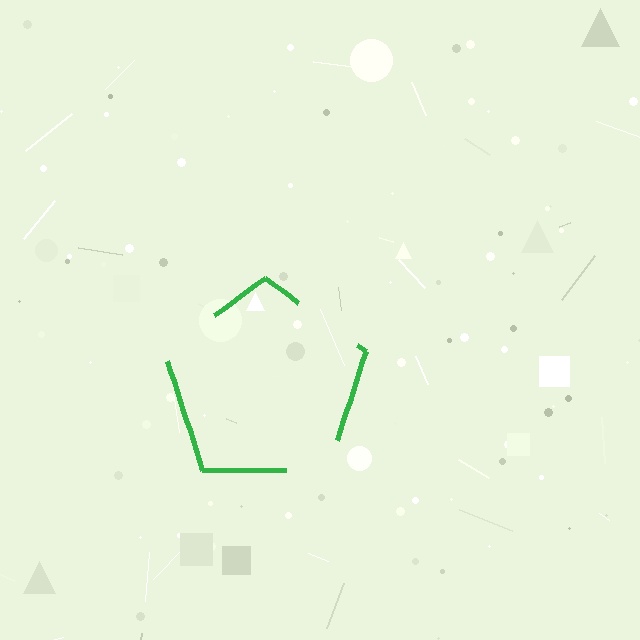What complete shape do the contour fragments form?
The contour fragments form a pentagon.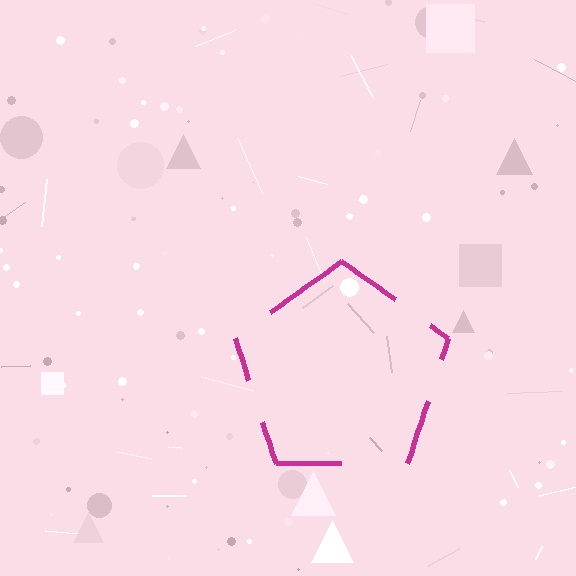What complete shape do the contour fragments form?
The contour fragments form a pentagon.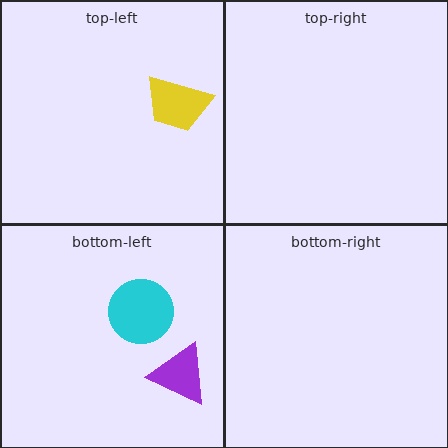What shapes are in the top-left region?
The yellow trapezoid.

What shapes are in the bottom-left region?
The purple triangle, the cyan circle.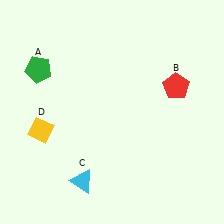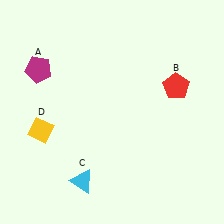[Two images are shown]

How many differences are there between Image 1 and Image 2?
There is 1 difference between the two images.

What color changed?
The pentagon (A) changed from green in Image 1 to magenta in Image 2.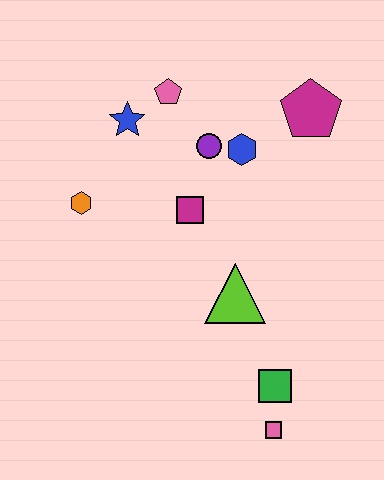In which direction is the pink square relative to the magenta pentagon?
The pink square is below the magenta pentagon.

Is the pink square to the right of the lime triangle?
Yes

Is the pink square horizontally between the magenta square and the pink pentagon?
No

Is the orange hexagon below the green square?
No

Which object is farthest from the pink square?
The pink pentagon is farthest from the pink square.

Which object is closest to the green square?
The pink square is closest to the green square.